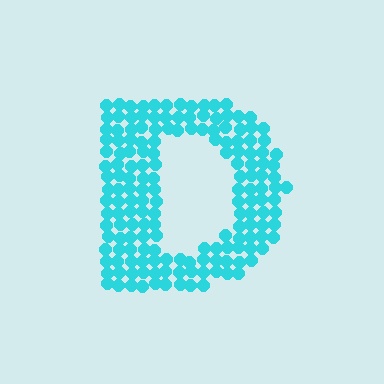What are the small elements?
The small elements are circles.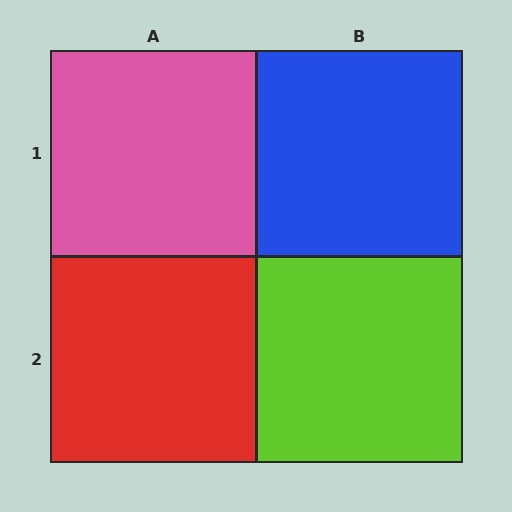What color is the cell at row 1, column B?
Blue.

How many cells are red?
1 cell is red.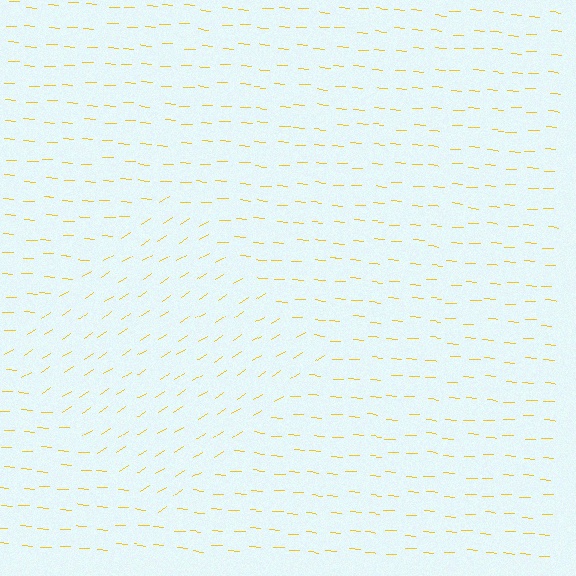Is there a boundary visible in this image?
Yes, there is a texture boundary formed by a change in line orientation.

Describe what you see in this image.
The image is filled with small yellow line segments. A diamond region in the image has lines oriented differently from the surrounding lines, creating a visible texture boundary.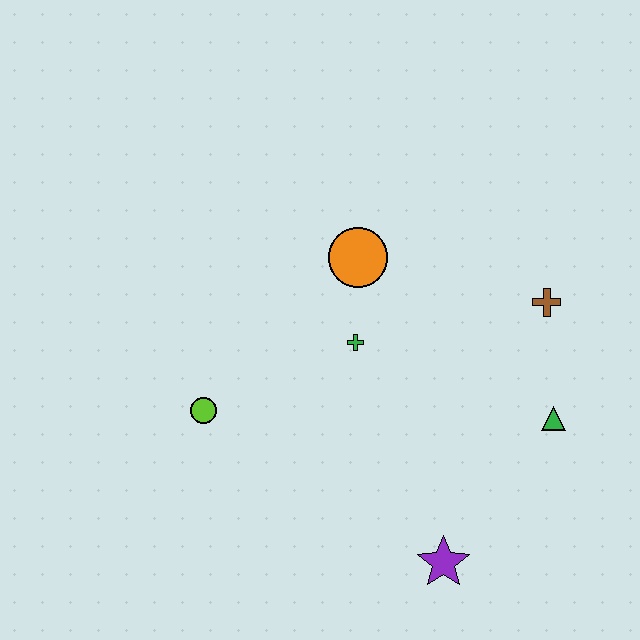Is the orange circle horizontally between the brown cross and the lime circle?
Yes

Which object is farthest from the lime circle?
The brown cross is farthest from the lime circle.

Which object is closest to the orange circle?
The green cross is closest to the orange circle.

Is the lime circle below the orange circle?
Yes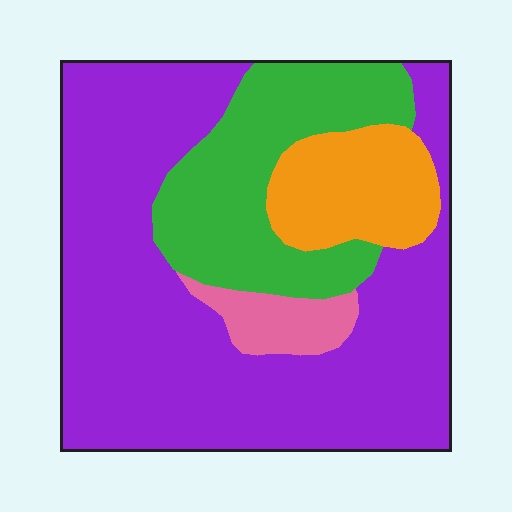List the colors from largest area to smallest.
From largest to smallest: purple, green, orange, pink.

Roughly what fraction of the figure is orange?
Orange takes up about one eighth (1/8) of the figure.